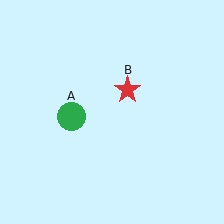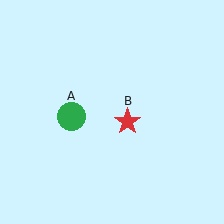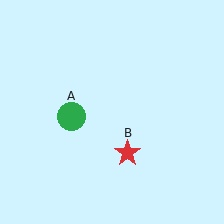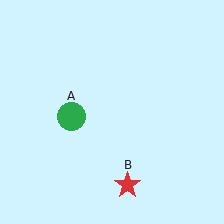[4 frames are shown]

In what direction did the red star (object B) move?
The red star (object B) moved down.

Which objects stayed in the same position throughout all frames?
Green circle (object A) remained stationary.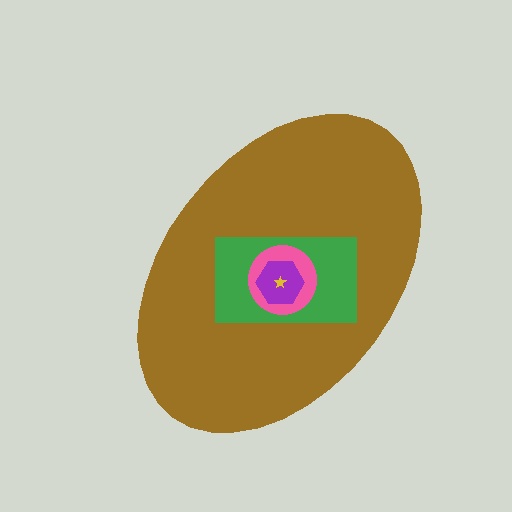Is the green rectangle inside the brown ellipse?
Yes.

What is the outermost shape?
The brown ellipse.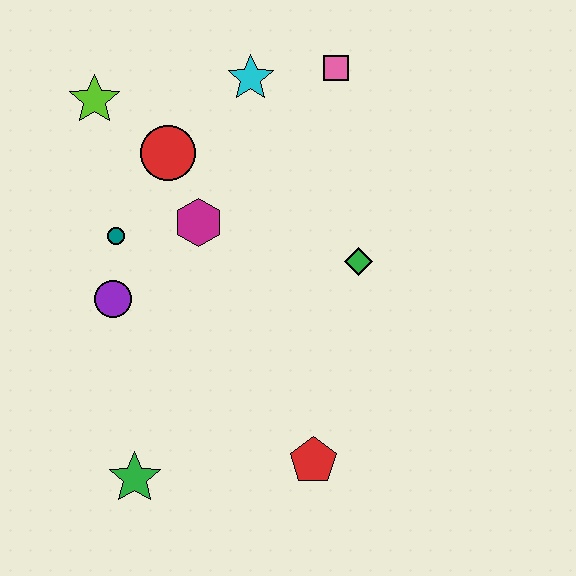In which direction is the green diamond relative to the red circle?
The green diamond is to the right of the red circle.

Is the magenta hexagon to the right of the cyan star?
No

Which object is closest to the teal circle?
The purple circle is closest to the teal circle.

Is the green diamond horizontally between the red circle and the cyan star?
No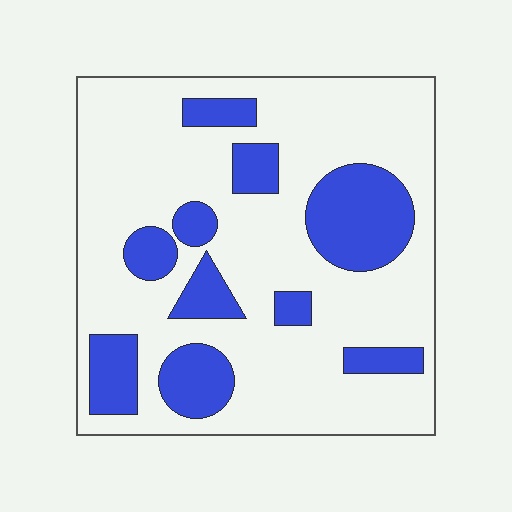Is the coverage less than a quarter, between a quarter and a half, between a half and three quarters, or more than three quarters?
Between a quarter and a half.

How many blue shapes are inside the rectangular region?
10.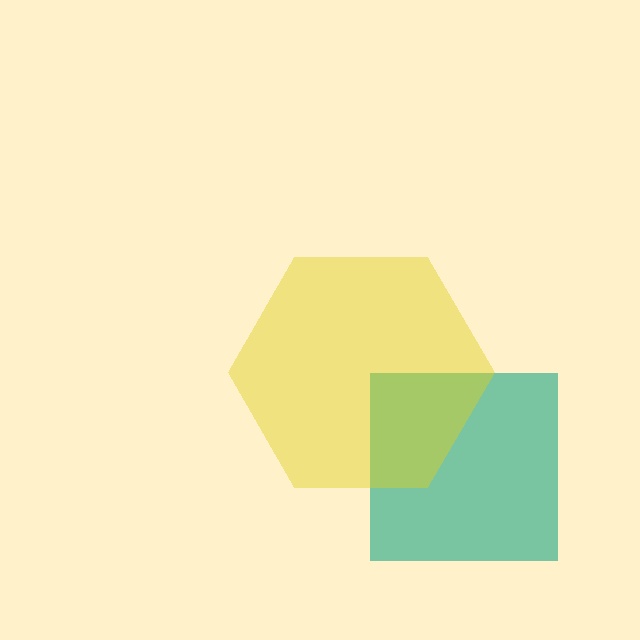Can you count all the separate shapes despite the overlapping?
Yes, there are 2 separate shapes.